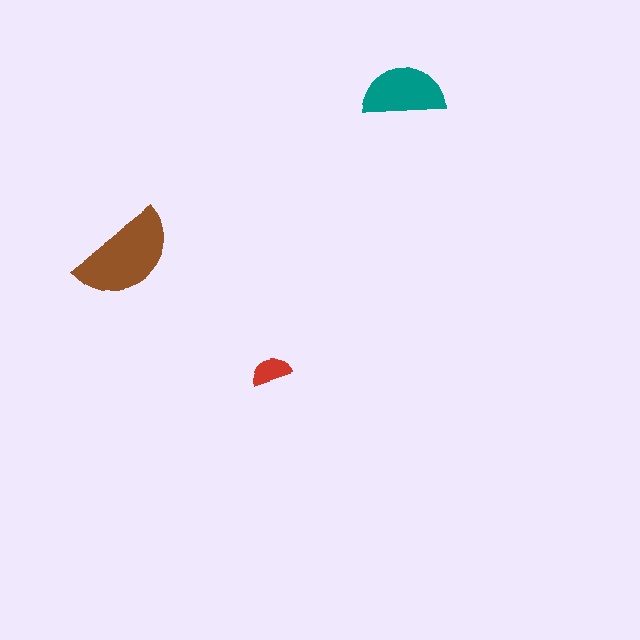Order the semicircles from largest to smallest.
the brown one, the teal one, the red one.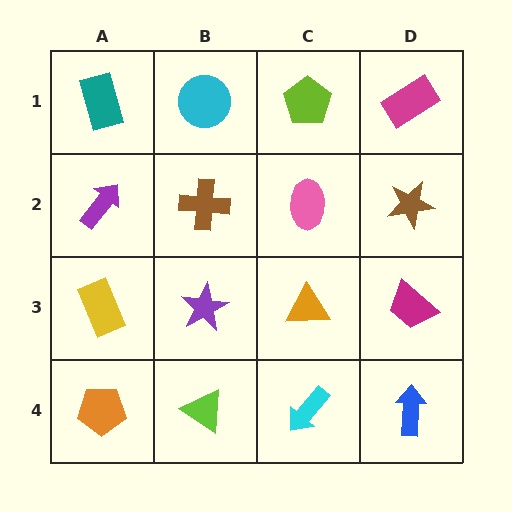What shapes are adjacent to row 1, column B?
A brown cross (row 2, column B), a teal rectangle (row 1, column A), a lime pentagon (row 1, column C).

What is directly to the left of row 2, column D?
A pink ellipse.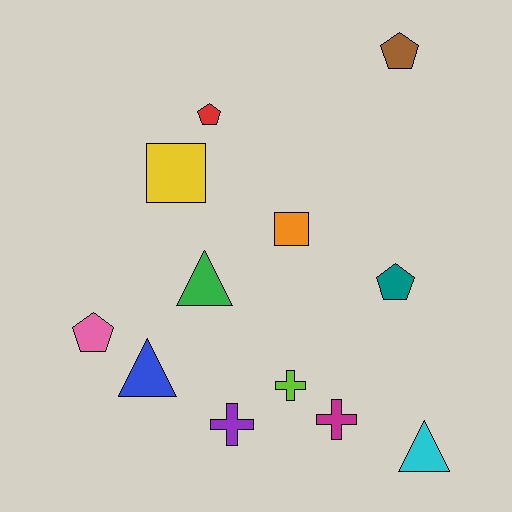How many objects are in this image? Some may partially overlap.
There are 12 objects.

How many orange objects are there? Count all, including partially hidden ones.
There is 1 orange object.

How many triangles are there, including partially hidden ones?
There are 3 triangles.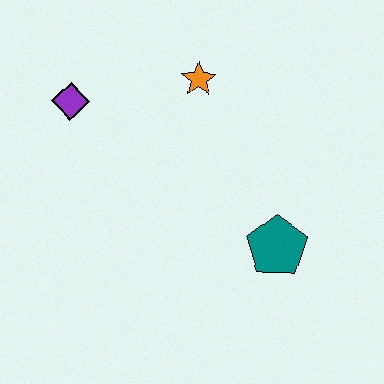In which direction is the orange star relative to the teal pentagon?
The orange star is above the teal pentagon.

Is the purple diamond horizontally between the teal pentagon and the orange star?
No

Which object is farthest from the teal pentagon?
The purple diamond is farthest from the teal pentagon.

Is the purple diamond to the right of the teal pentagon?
No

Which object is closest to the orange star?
The purple diamond is closest to the orange star.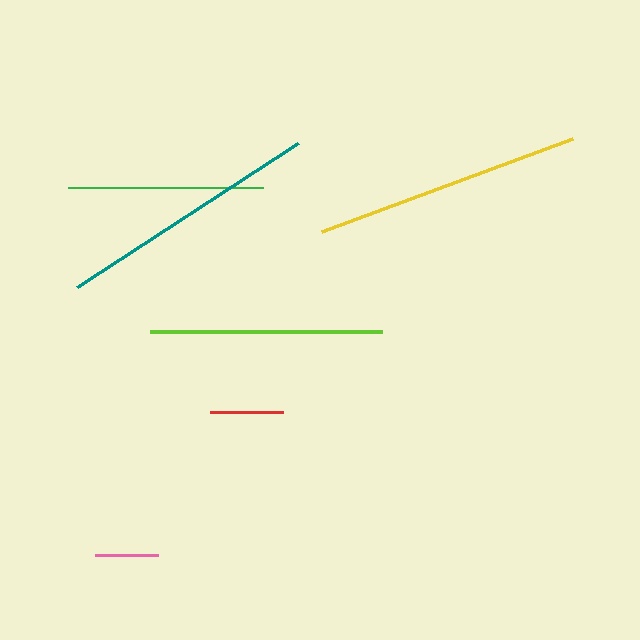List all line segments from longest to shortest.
From longest to shortest: yellow, teal, lime, green, red, pink.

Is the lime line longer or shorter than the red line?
The lime line is longer than the red line.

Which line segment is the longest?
The yellow line is the longest at approximately 268 pixels.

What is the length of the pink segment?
The pink segment is approximately 63 pixels long.